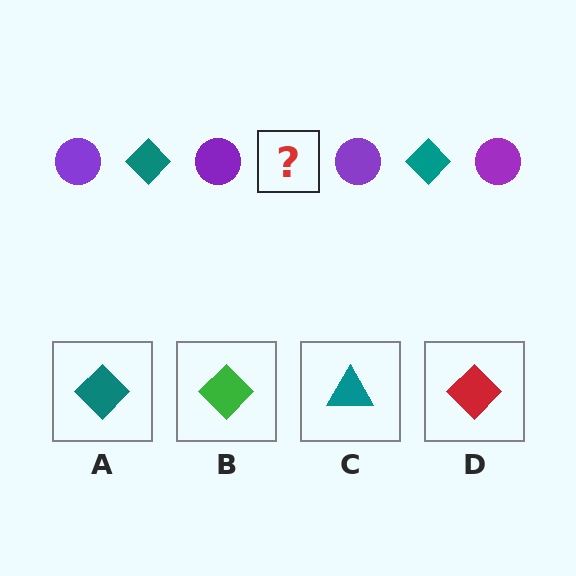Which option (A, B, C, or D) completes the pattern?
A.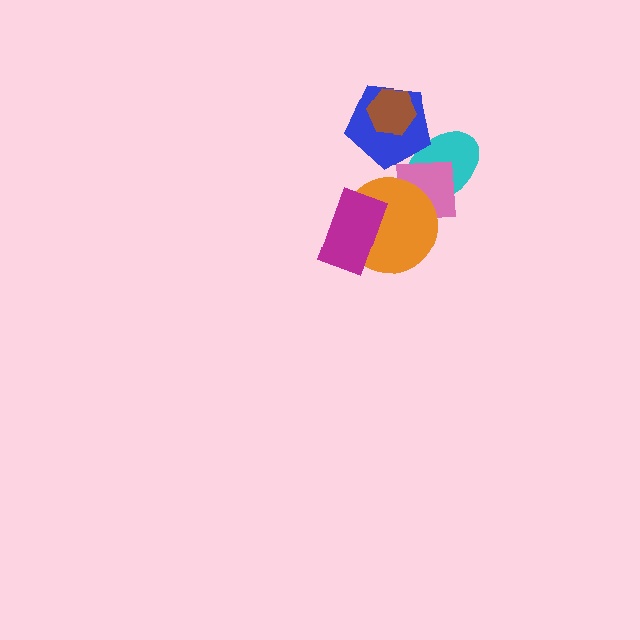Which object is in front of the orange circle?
The magenta rectangle is in front of the orange circle.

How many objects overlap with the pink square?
2 objects overlap with the pink square.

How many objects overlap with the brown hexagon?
1 object overlaps with the brown hexagon.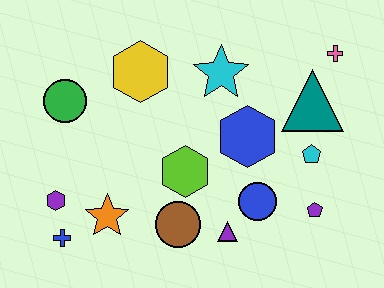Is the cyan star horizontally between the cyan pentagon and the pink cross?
No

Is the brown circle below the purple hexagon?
Yes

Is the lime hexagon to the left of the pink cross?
Yes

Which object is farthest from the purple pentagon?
The green circle is farthest from the purple pentagon.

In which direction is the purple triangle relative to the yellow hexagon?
The purple triangle is below the yellow hexagon.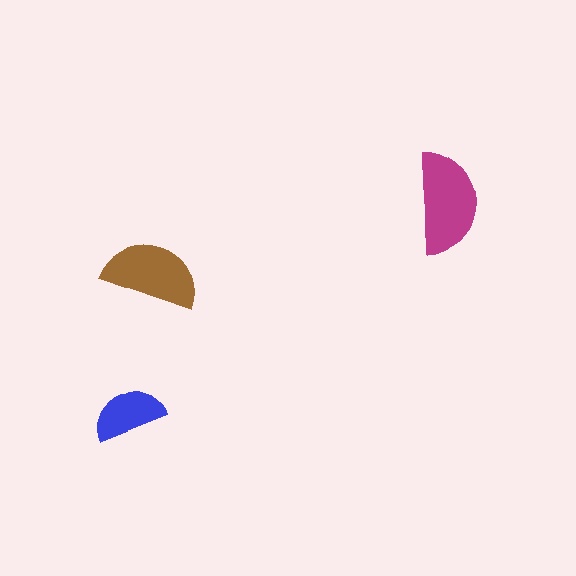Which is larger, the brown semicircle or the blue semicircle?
The brown one.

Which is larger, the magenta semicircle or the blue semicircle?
The magenta one.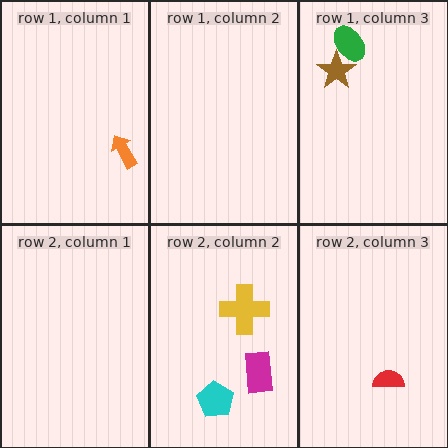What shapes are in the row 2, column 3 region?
The red semicircle.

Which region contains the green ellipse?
The row 1, column 3 region.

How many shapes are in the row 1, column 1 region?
1.